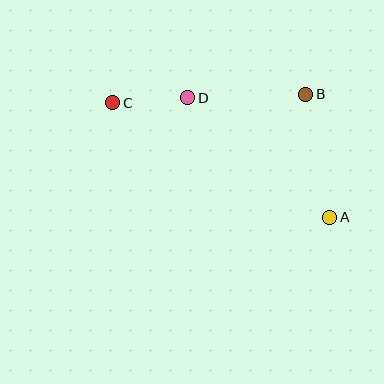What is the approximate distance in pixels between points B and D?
The distance between B and D is approximately 118 pixels.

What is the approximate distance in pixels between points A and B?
The distance between A and B is approximately 125 pixels.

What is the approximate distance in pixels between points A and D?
The distance between A and D is approximately 185 pixels.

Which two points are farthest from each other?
Points A and C are farthest from each other.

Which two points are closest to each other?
Points C and D are closest to each other.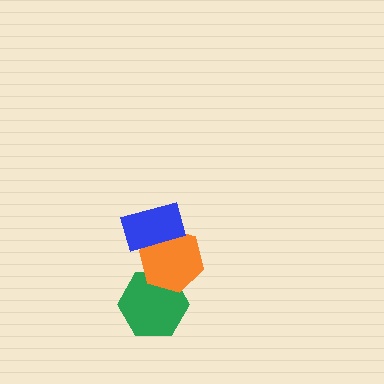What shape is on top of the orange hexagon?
The blue rectangle is on top of the orange hexagon.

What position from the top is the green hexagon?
The green hexagon is 3rd from the top.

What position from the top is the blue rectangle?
The blue rectangle is 1st from the top.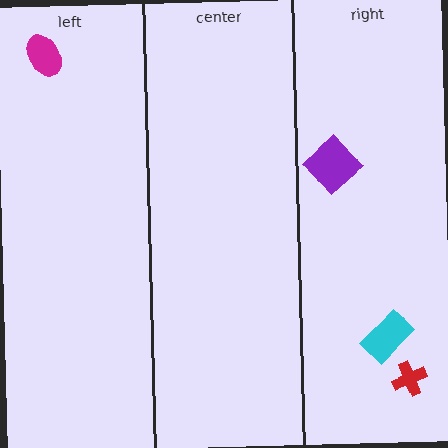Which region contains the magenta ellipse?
The left region.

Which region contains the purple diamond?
The right region.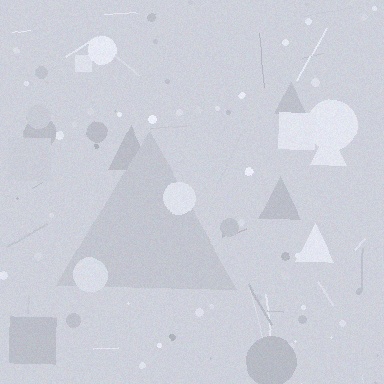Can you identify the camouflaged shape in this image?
The camouflaged shape is a triangle.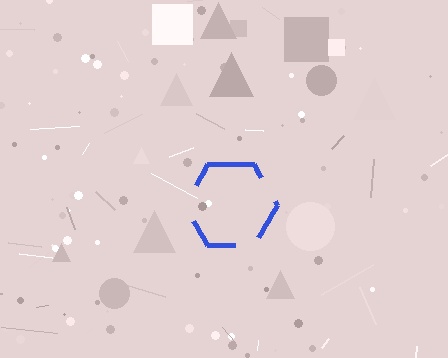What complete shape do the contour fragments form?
The contour fragments form a hexagon.